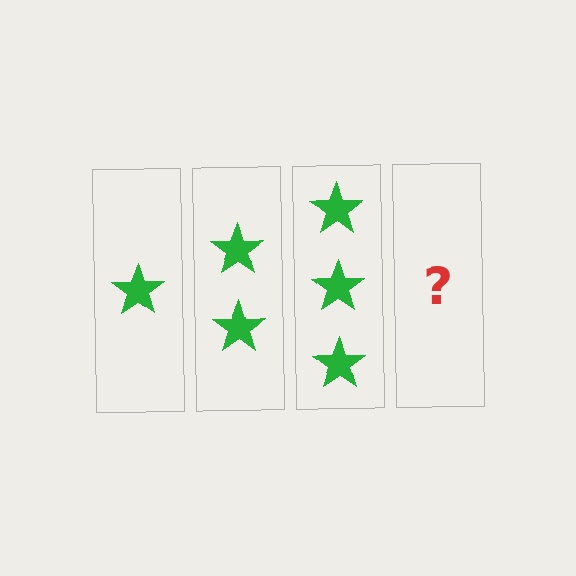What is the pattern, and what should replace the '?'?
The pattern is that each step adds one more star. The '?' should be 4 stars.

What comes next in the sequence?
The next element should be 4 stars.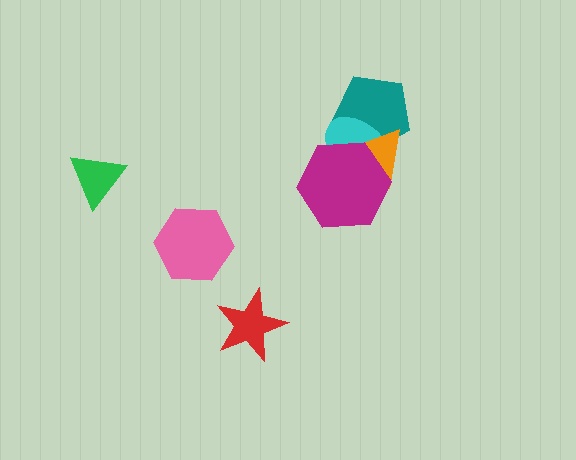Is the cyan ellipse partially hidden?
Yes, it is partially covered by another shape.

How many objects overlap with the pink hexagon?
0 objects overlap with the pink hexagon.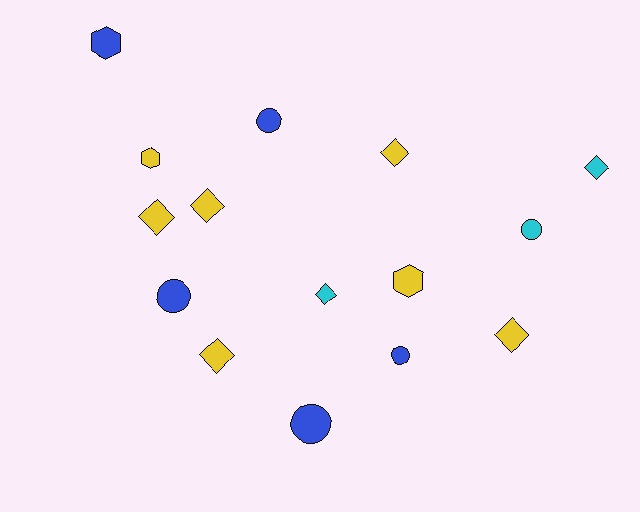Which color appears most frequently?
Yellow, with 7 objects.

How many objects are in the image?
There are 15 objects.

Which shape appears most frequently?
Diamond, with 7 objects.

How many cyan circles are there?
There is 1 cyan circle.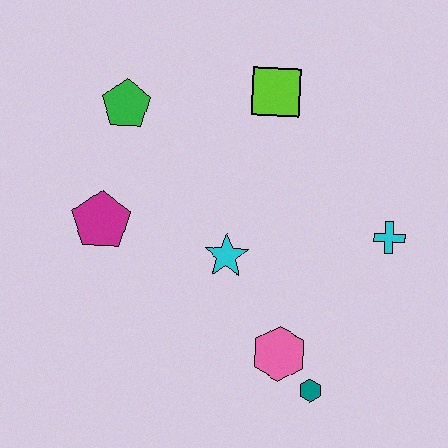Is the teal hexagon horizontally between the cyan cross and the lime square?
Yes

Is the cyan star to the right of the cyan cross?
No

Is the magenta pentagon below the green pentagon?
Yes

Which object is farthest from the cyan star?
The green pentagon is farthest from the cyan star.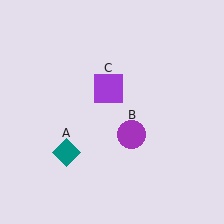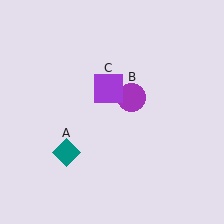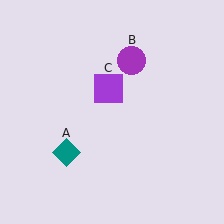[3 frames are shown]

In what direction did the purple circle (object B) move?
The purple circle (object B) moved up.